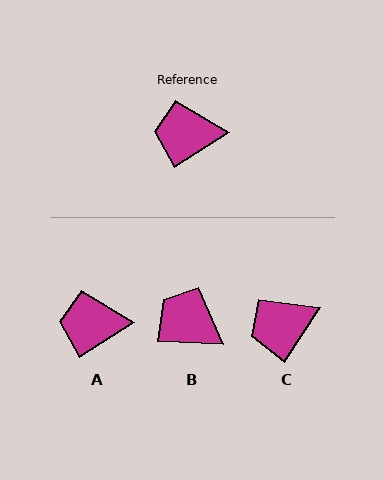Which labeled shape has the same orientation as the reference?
A.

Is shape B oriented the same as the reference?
No, it is off by about 36 degrees.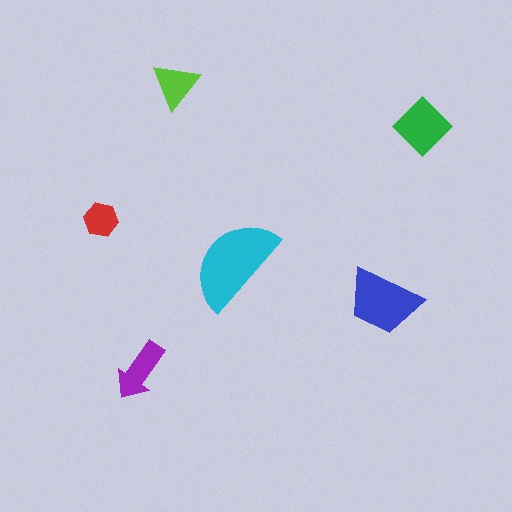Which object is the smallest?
The red hexagon.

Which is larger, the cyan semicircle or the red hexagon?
The cyan semicircle.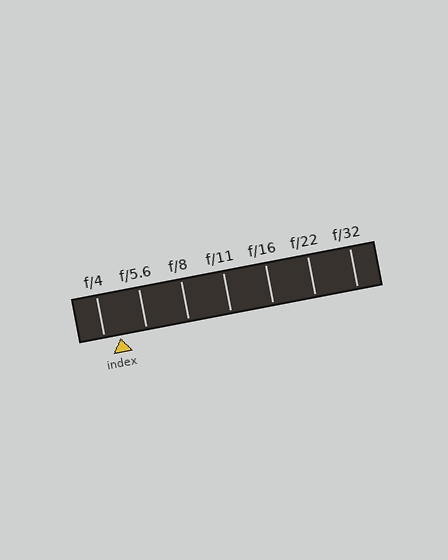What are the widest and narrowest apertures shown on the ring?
The widest aperture shown is f/4 and the narrowest is f/32.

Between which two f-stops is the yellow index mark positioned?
The index mark is between f/4 and f/5.6.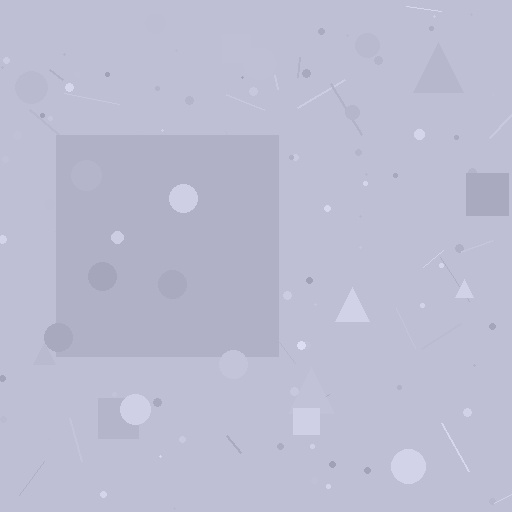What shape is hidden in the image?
A square is hidden in the image.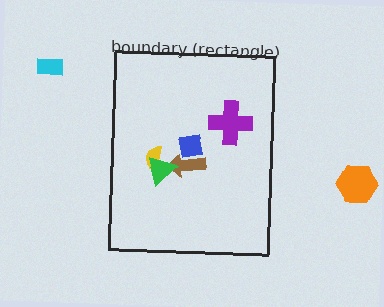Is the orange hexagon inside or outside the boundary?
Outside.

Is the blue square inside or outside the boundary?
Inside.